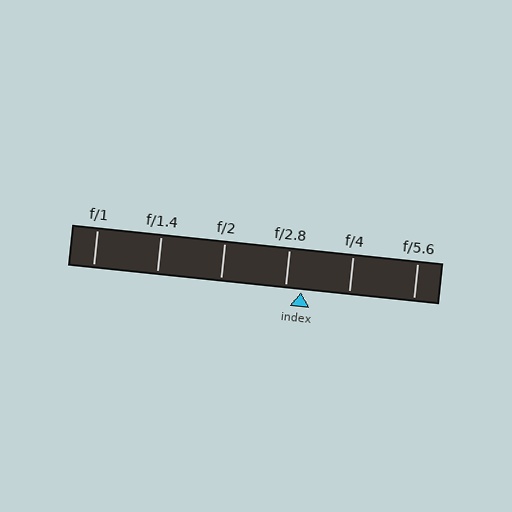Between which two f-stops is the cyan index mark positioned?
The index mark is between f/2.8 and f/4.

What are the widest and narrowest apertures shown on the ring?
The widest aperture shown is f/1 and the narrowest is f/5.6.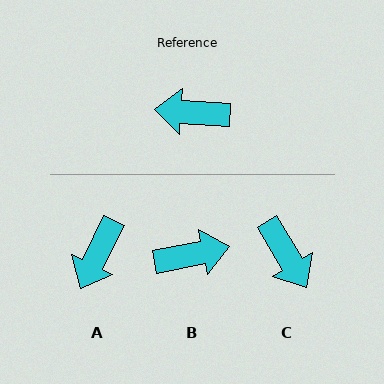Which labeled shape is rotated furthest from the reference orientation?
B, about 165 degrees away.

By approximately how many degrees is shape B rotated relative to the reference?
Approximately 165 degrees clockwise.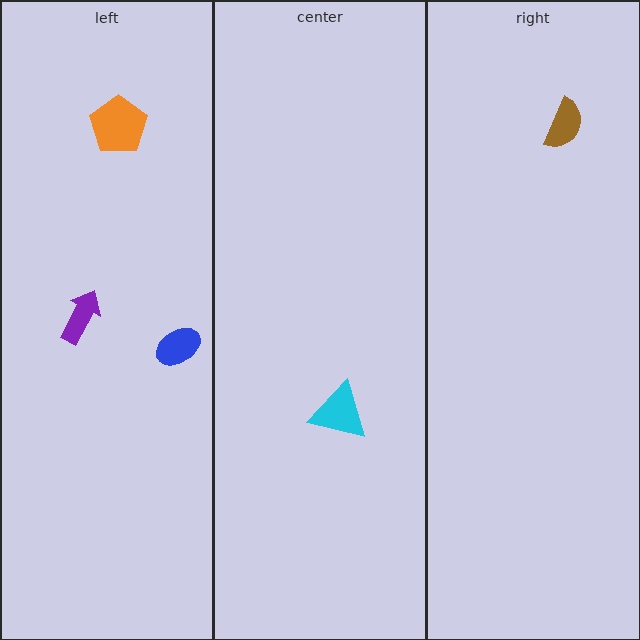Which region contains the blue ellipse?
The left region.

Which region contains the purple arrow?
The left region.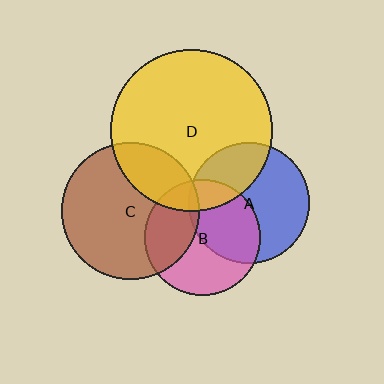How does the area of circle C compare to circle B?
Approximately 1.4 times.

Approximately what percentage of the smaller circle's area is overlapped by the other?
Approximately 5%.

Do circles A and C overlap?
Yes.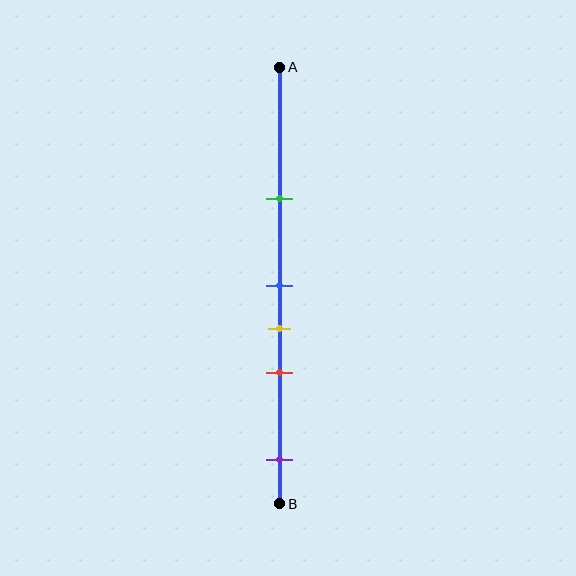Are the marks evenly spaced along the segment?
No, the marks are not evenly spaced.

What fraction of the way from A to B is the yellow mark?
The yellow mark is approximately 60% (0.6) of the way from A to B.